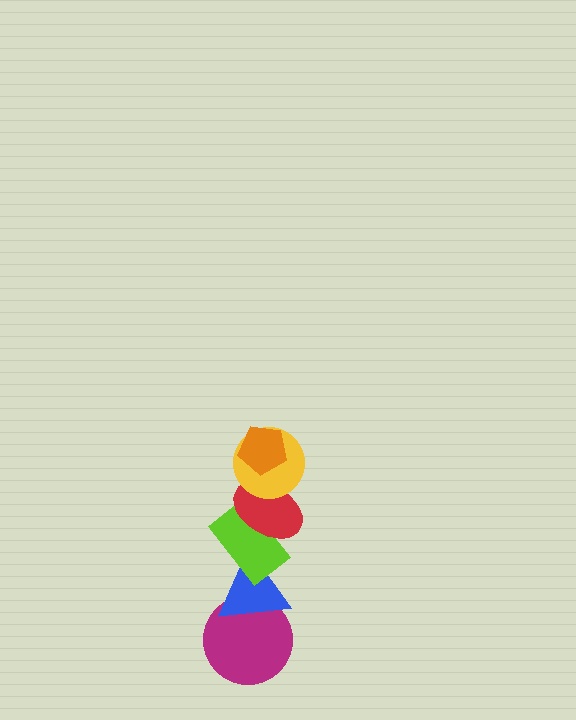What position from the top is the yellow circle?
The yellow circle is 2nd from the top.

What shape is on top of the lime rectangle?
The red ellipse is on top of the lime rectangle.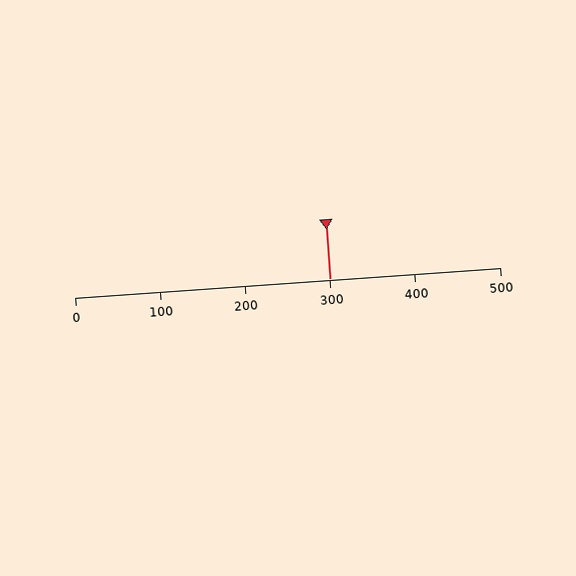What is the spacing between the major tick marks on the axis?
The major ticks are spaced 100 apart.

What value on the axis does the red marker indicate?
The marker indicates approximately 300.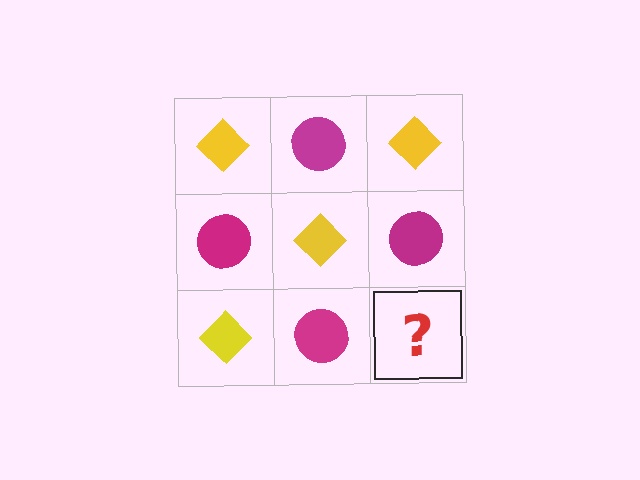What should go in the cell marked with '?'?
The missing cell should contain a yellow diamond.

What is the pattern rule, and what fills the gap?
The rule is that it alternates yellow diamond and magenta circle in a checkerboard pattern. The gap should be filled with a yellow diamond.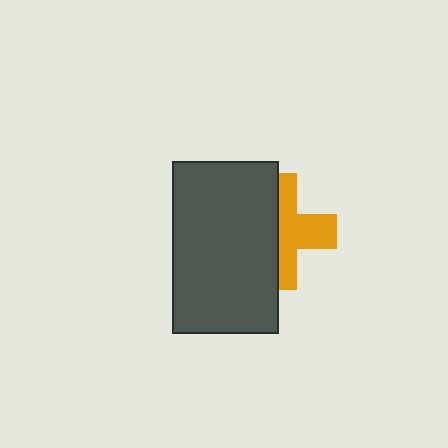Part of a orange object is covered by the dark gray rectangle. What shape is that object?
It is a cross.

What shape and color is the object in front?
The object in front is a dark gray rectangle.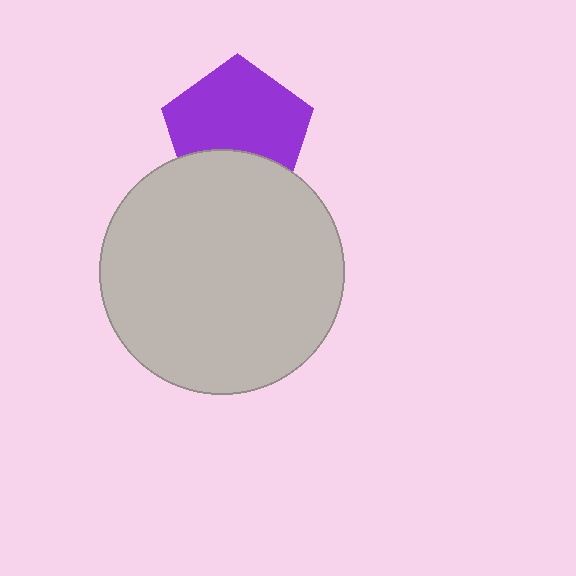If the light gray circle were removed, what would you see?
You would see the complete purple pentagon.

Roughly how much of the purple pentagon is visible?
Most of it is visible (roughly 70%).